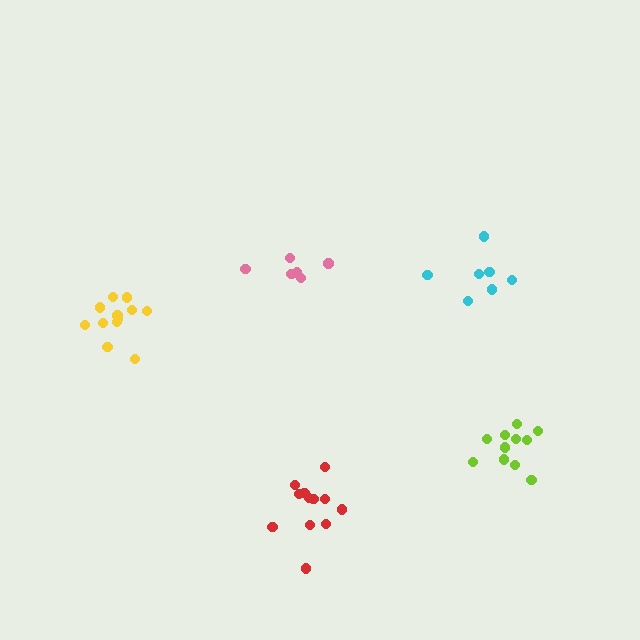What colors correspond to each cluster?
The clusters are colored: lime, pink, cyan, red, yellow.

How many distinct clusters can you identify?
There are 5 distinct clusters.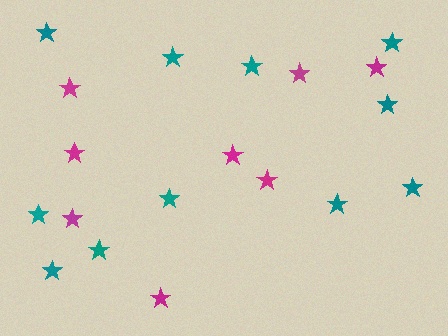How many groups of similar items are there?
There are 2 groups: one group of teal stars (11) and one group of magenta stars (8).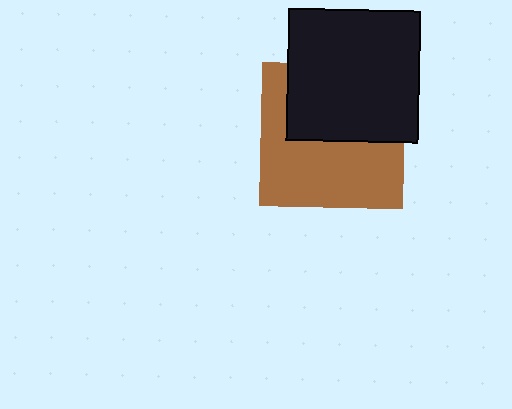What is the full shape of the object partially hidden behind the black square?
The partially hidden object is a brown square.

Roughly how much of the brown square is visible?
About half of it is visible (roughly 55%).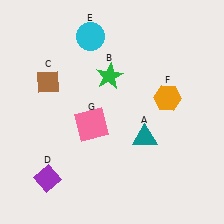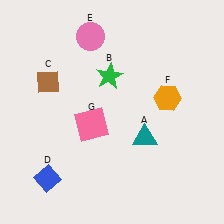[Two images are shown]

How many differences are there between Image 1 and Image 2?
There are 2 differences between the two images.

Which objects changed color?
D changed from purple to blue. E changed from cyan to pink.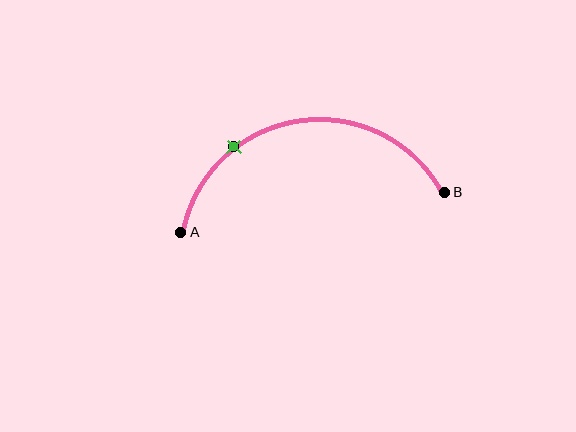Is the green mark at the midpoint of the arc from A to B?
No. The green mark lies on the arc but is closer to endpoint A. The arc midpoint would be at the point on the curve equidistant along the arc from both A and B.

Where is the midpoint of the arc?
The arc midpoint is the point on the curve farthest from the straight line joining A and B. It sits above that line.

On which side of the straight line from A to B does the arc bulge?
The arc bulges above the straight line connecting A and B.